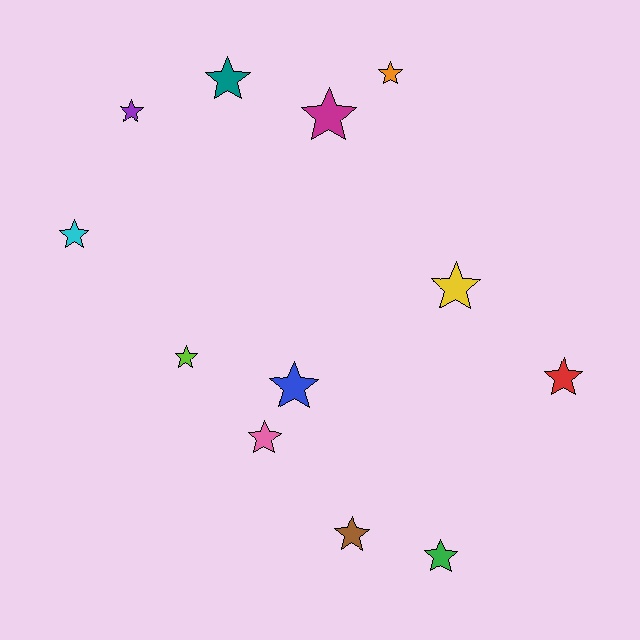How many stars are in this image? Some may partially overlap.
There are 12 stars.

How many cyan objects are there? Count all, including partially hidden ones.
There is 1 cyan object.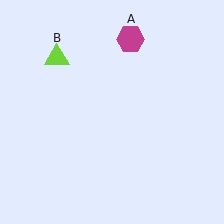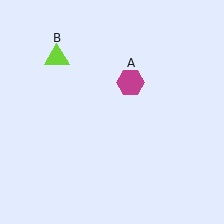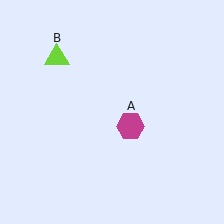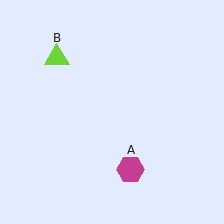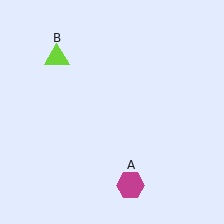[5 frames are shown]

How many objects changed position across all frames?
1 object changed position: magenta hexagon (object A).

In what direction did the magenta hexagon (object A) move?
The magenta hexagon (object A) moved down.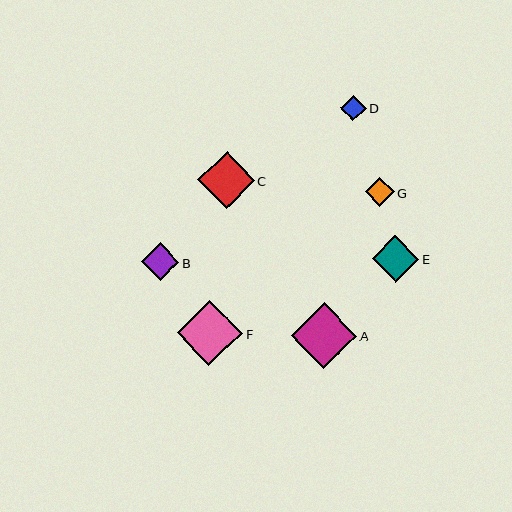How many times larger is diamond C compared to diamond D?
Diamond C is approximately 2.2 times the size of diamond D.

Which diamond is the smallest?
Diamond D is the smallest with a size of approximately 25 pixels.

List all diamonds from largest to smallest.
From largest to smallest: F, A, C, E, B, G, D.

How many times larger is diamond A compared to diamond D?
Diamond A is approximately 2.6 times the size of diamond D.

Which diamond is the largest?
Diamond F is the largest with a size of approximately 65 pixels.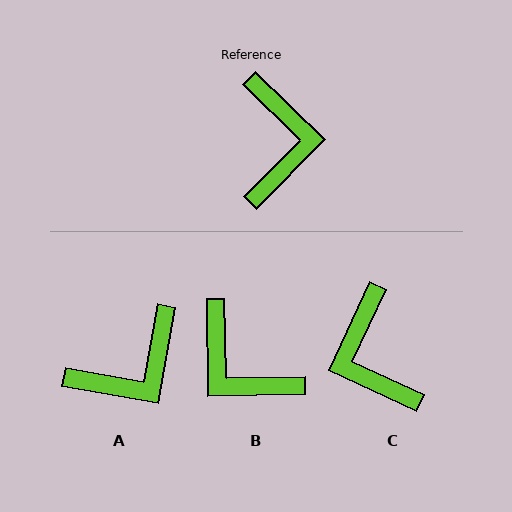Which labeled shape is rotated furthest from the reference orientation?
C, about 161 degrees away.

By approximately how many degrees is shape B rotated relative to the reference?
Approximately 135 degrees clockwise.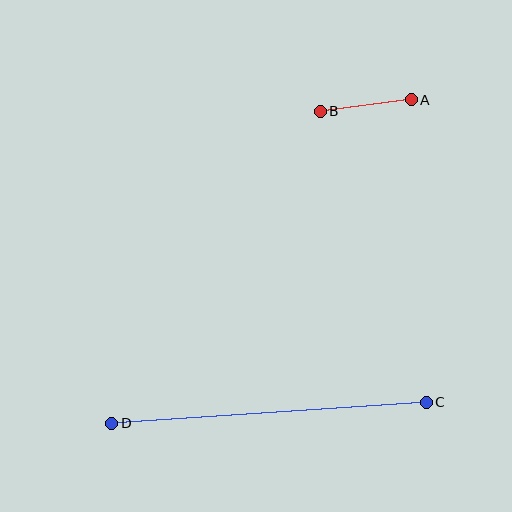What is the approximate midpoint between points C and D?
The midpoint is at approximately (269, 413) pixels.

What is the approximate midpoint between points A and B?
The midpoint is at approximately (366, 106) pixels.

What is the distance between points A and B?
The distance is approximately 92 pixels.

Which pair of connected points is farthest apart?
Points C and D are farthest apart.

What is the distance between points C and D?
The distance is approximately 315 pixels.